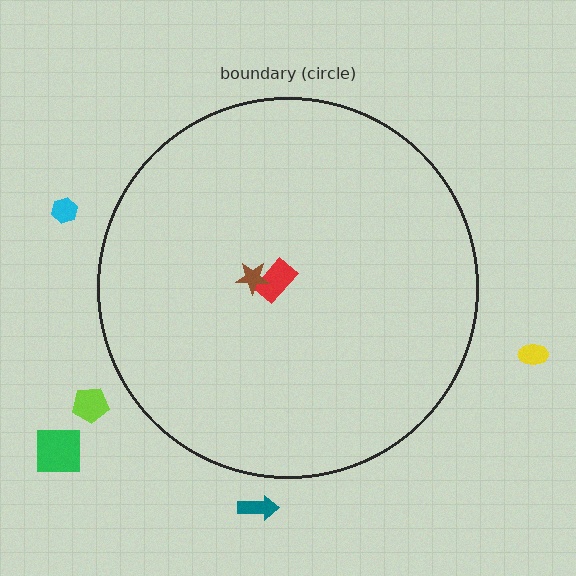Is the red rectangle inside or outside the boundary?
Inside.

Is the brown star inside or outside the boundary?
Inside.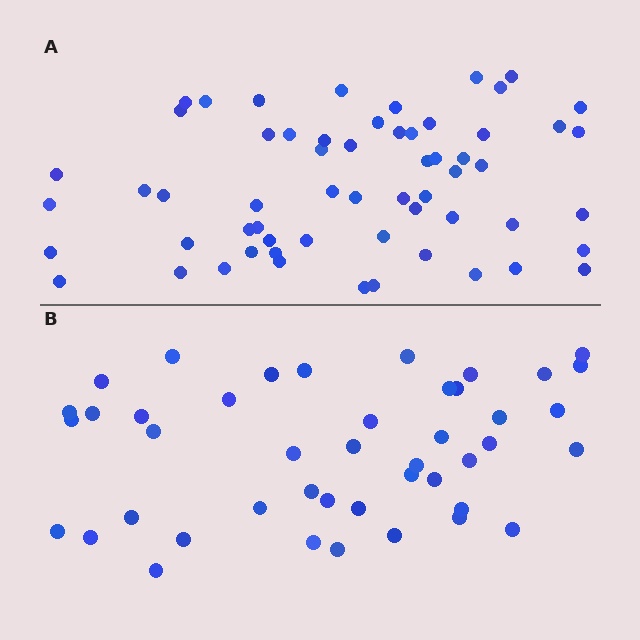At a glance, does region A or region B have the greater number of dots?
Region A (the top region) has more dots.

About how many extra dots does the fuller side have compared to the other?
Region A has approximately 15 more dots than region B.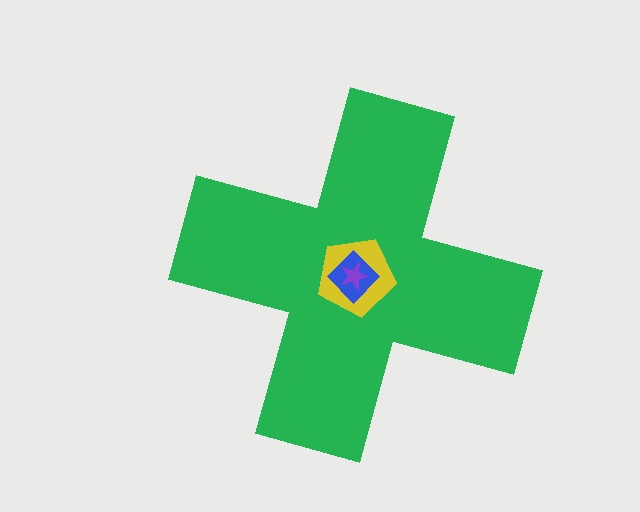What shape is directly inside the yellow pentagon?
The blue diamond.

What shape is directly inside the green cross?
The yellow pentagon.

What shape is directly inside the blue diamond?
The purple star.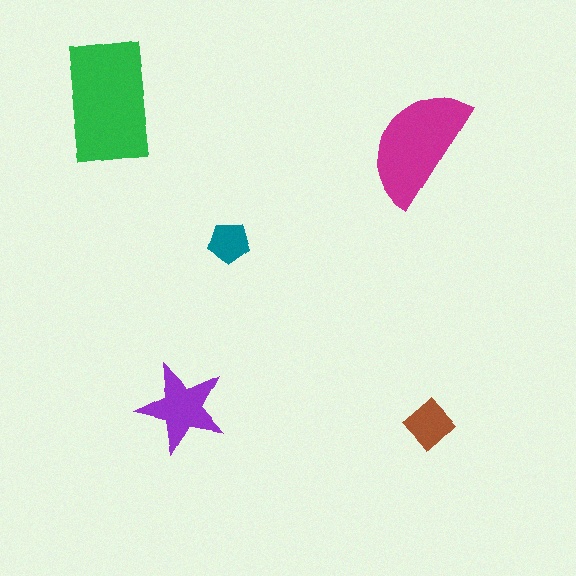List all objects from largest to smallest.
The green rectangle, the magenta semicircle, the purple star, the brown diamond, the teal pentagon.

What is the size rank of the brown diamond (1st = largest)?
4th.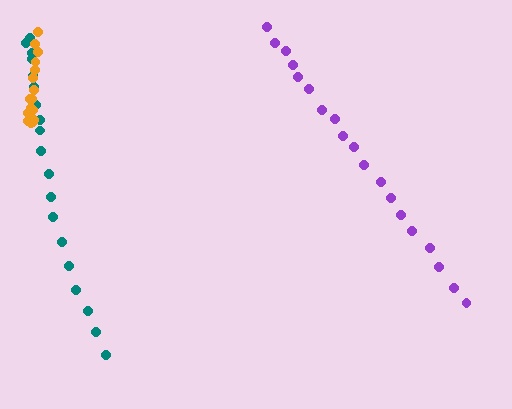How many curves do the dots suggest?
There are 3 distinct paths.